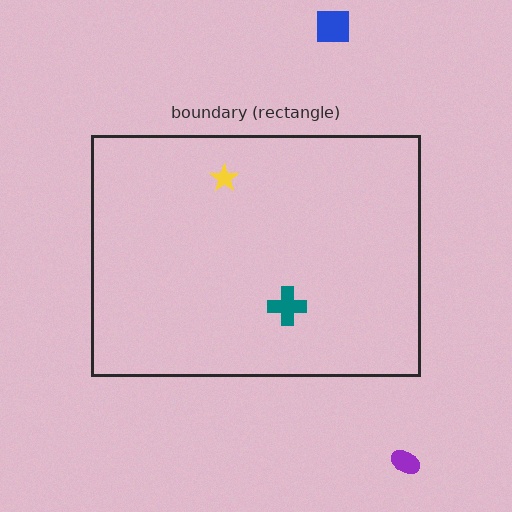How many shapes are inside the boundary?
2 inside, 2 outside.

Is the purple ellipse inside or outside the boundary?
Outside.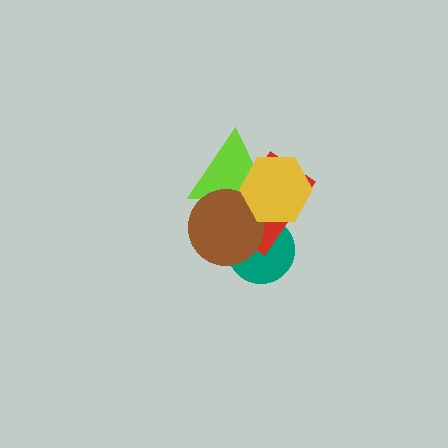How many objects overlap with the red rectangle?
4 objects overlap with the red rectangle.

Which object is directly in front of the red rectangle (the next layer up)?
The lime triangle is directly in front of the red rectangle.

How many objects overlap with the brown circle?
4 objects overlap with the brown circle.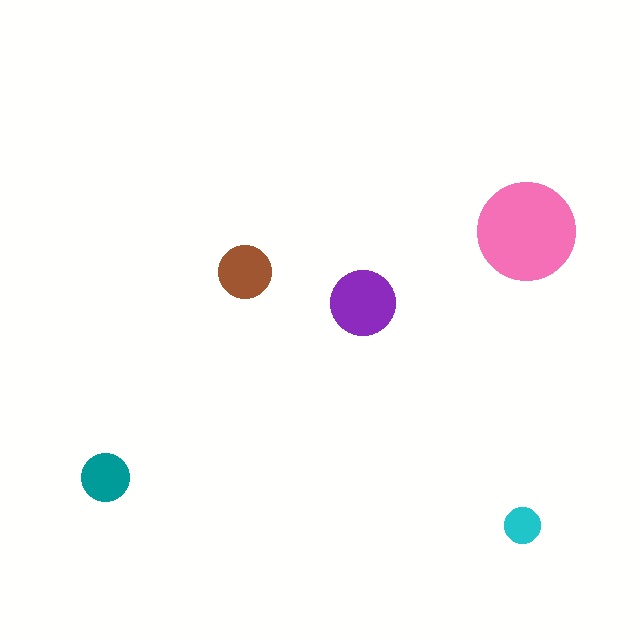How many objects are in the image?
There are 5 objects in the image.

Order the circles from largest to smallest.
the pink one, the purple one, the brown one, the teal one, the cyan one.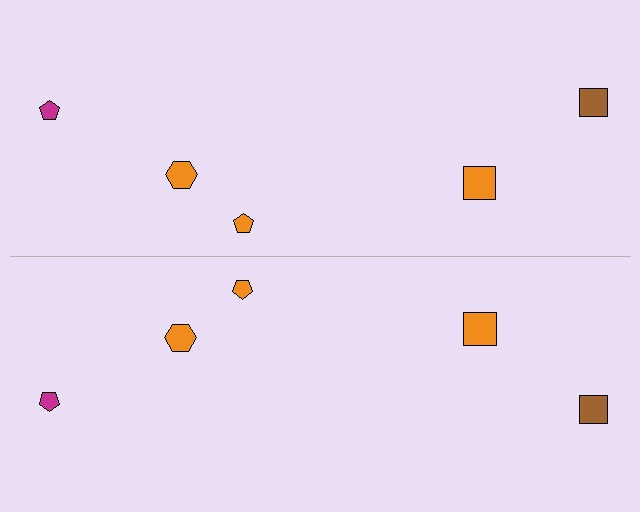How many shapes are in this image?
There are 10 shapes in this image.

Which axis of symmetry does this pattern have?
The pattern has a horizontal axis of symmetry running through the center of the image.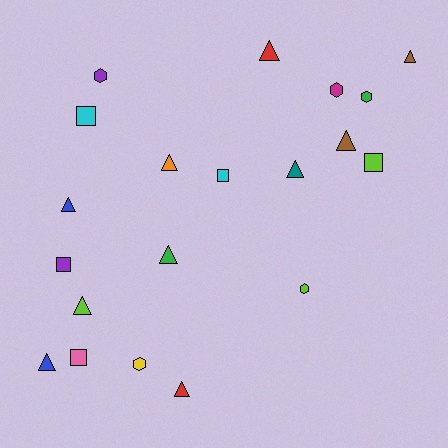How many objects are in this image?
There are 20 objects.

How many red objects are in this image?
There are 2 red objects.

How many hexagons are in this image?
There are 5 hexagons.